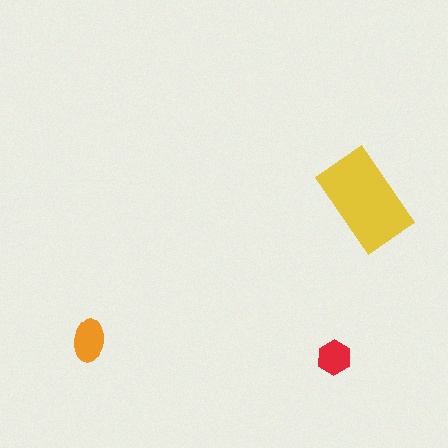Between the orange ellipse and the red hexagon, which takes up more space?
The orange ellipse.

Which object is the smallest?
The red hexagon.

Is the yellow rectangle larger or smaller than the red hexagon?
Larger.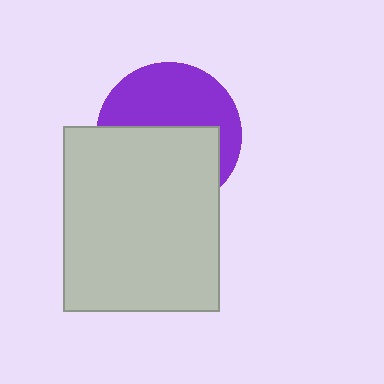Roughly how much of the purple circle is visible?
About half of it is visible (roughly 48%).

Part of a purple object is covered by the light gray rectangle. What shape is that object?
It is a circle.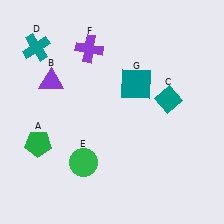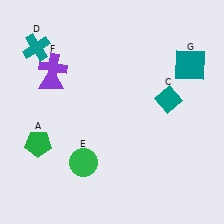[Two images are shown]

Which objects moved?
The objects that moved are: the purple cross (F), the teal square (G).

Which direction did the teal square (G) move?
The teal square (G) moved right.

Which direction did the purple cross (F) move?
The purple cross (F) moved left.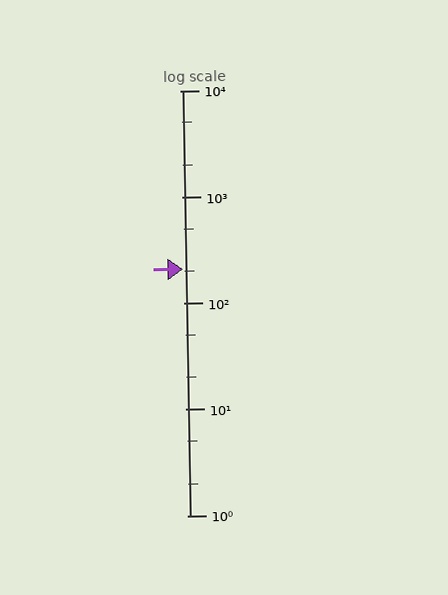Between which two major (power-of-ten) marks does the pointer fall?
The pointer is between 100 and 1000.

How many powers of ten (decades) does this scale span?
The scale spans 4 decades, from 1 to 10000.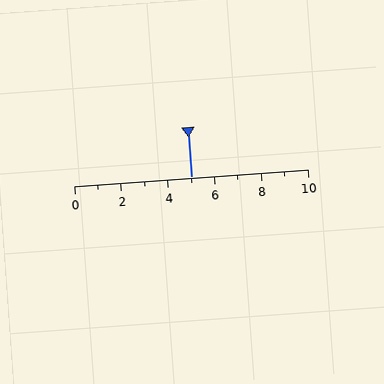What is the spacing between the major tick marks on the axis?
The major ticks are spaced 2 apart.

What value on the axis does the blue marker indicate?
The marker indicates approximately 5.